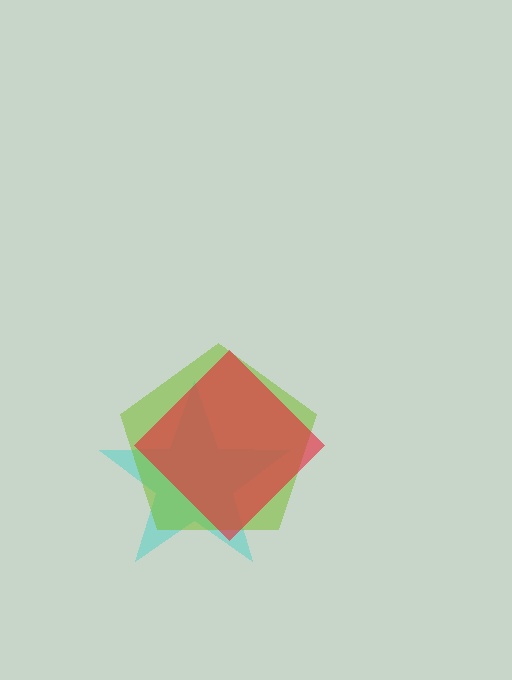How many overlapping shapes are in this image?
There are 3 overlapping shapes in the image.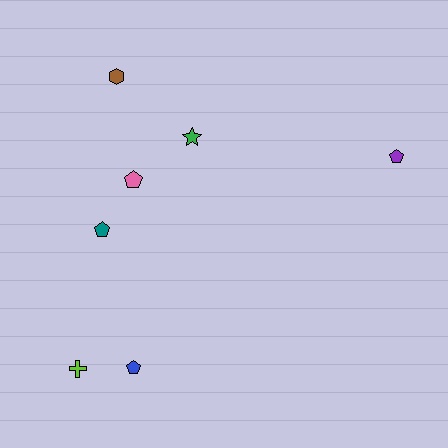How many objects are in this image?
There are 7 objects.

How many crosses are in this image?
There is 1 cross.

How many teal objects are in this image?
There is 1 teal object.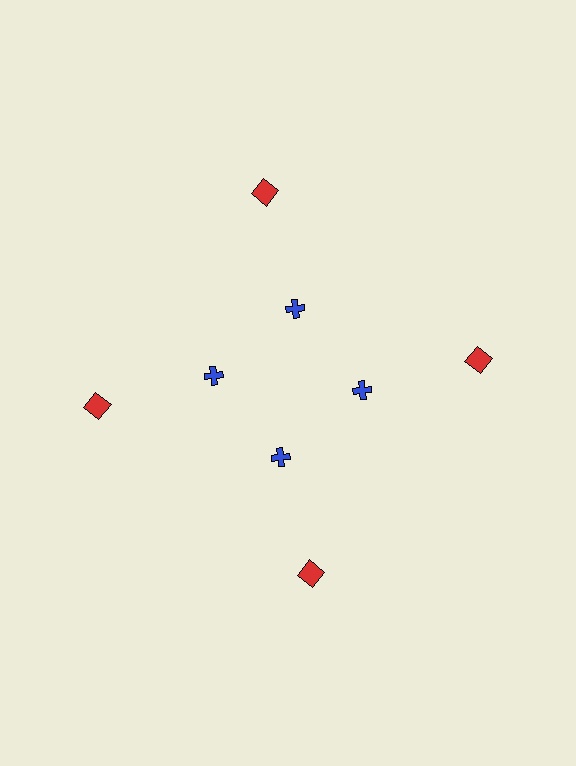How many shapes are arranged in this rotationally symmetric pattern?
There are 8 shapes, arranged in 4 groups of 2.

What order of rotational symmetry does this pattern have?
This pattern has 4-fold rotational symmetry.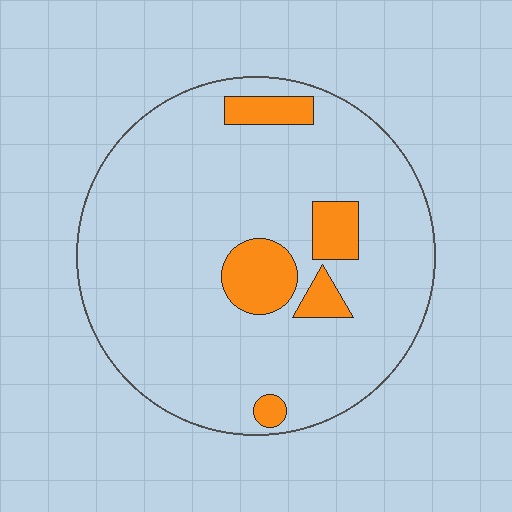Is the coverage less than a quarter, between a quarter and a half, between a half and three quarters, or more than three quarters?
Less than a quarter.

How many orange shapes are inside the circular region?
5.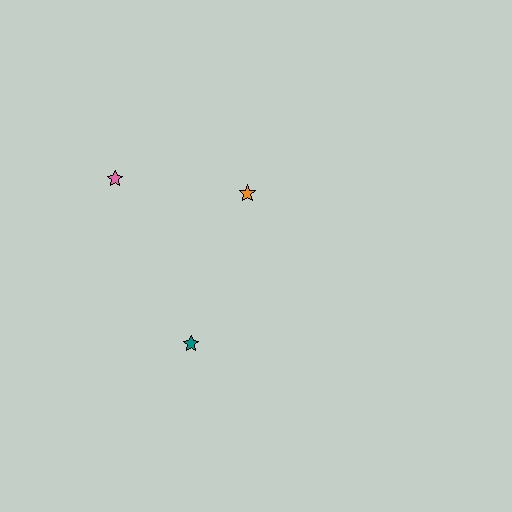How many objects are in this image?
There are 3 objects.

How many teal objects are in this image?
There is 1 teal object.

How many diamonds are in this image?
There are no diamonds.